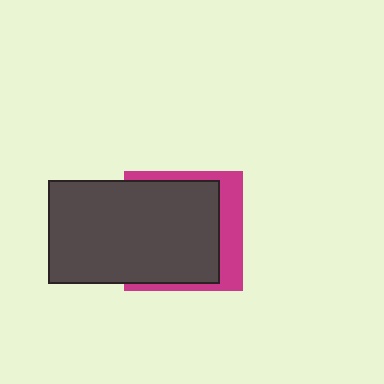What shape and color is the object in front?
The object in front is a dark gray rectangle.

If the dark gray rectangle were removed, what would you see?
You would see the complete magenta square.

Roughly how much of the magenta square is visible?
A small part of it is visible (roughly 31%).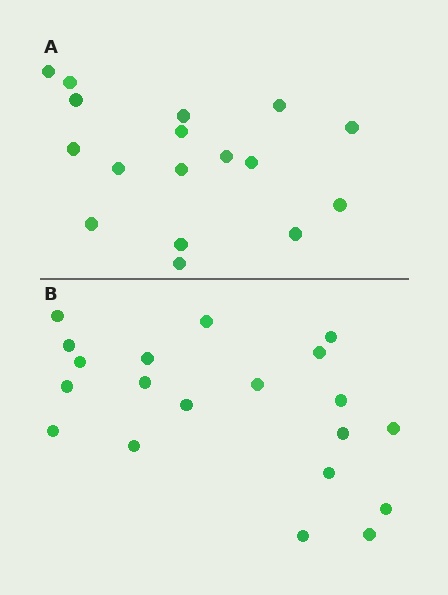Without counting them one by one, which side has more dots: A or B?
Region B (the bottom region) has more dots.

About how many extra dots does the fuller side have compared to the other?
Region B has just a few more — roughly 2 or 3 more dots than region A.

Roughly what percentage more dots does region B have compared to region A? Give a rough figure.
About 20% more.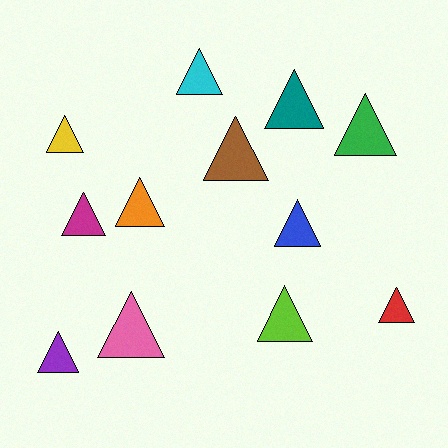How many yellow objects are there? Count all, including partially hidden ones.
There is 1 yellow object.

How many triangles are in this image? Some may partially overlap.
There are 12 triangles.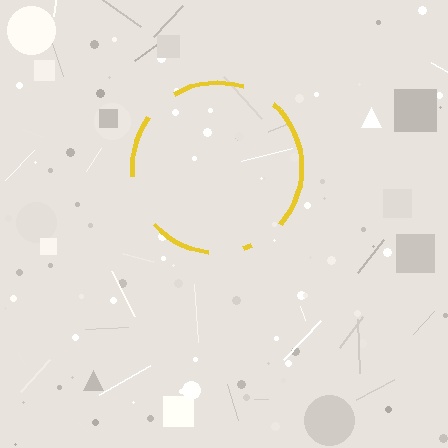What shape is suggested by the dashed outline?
The dashed outline suggests a circle.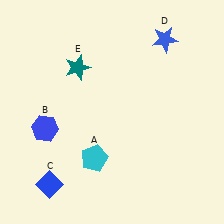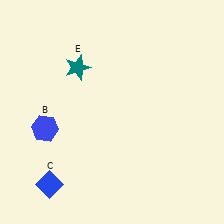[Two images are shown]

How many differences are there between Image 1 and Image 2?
There are 2 differences between the two images.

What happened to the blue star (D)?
The blue star (D) was removed in Image 2. It was in the top-right area of Image 1.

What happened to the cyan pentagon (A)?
The cyan pentagon (A) was removed in Image 2. It was in the bottom-left area of Image 1.